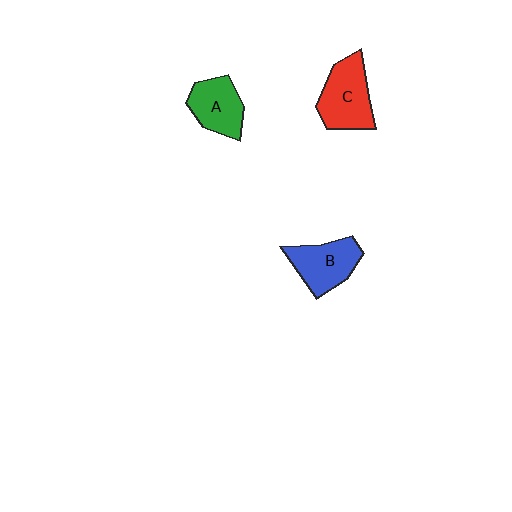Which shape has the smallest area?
Shape A (green).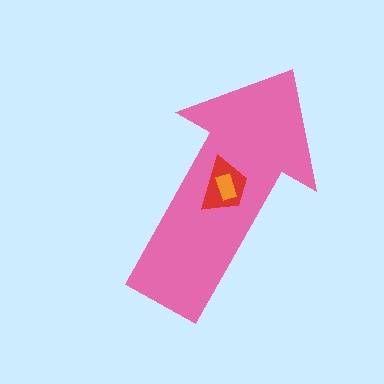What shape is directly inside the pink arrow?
The red trapezoid.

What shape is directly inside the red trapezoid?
The orange rectangle.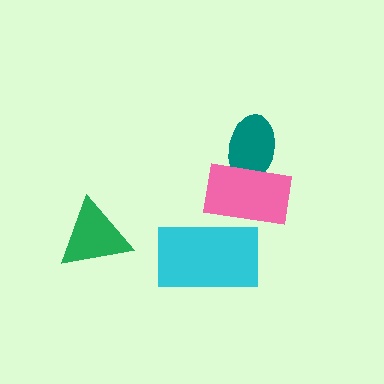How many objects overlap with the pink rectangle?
2 objects overlap with the pink rectangle.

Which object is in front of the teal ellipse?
The pink rectangle is in front of the teal ellipse.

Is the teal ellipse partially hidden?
Yes, it is partially covered by another shape.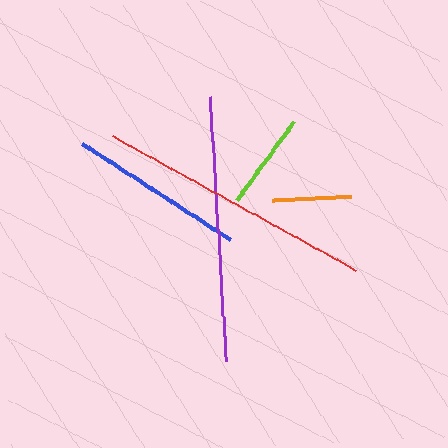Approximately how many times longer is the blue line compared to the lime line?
The blue line is approximately 1.8 times the length of the lime line.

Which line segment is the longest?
The red line is the longest at approximately 278 pixels.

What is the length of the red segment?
The red segment is approximately 278 pixels long.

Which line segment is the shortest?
The orange line is the shortest at approximately 80 pixels.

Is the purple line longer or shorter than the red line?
The red line is longer than the purple line.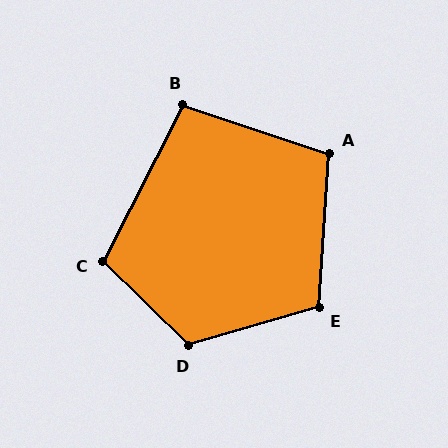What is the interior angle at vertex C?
Approximately 108 degrees (obtuse).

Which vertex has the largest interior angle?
D, at approximately 119 degrees.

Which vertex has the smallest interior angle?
B, at approximately 98 degrees.